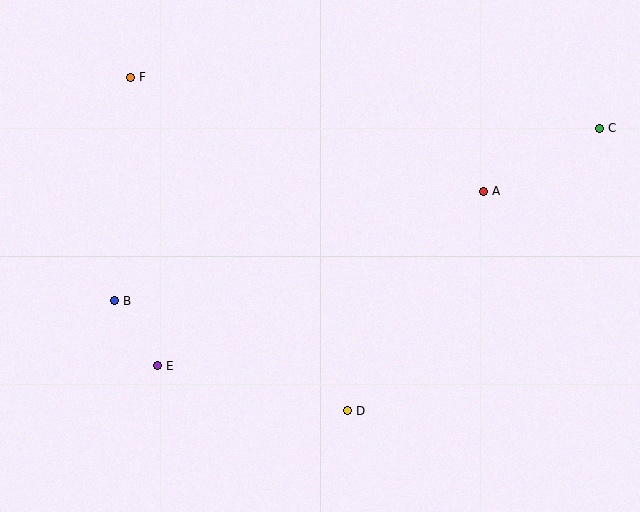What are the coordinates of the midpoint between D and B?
The midpoint between D and B is at (231, 356).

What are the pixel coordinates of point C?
Point C is at (600, 128).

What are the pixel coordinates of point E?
Point E is at (158, 366).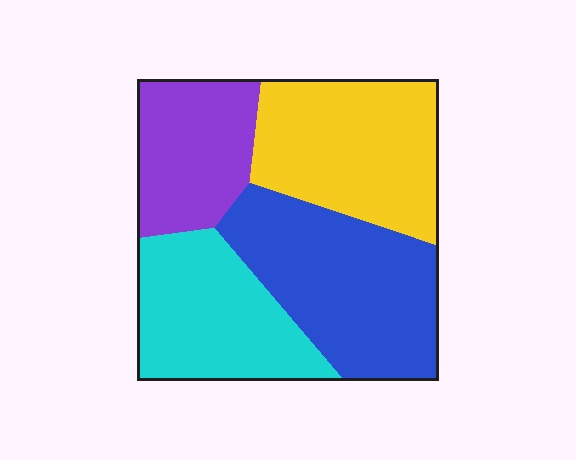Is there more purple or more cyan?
Cyan.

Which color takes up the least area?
Purple, at roughly 20%.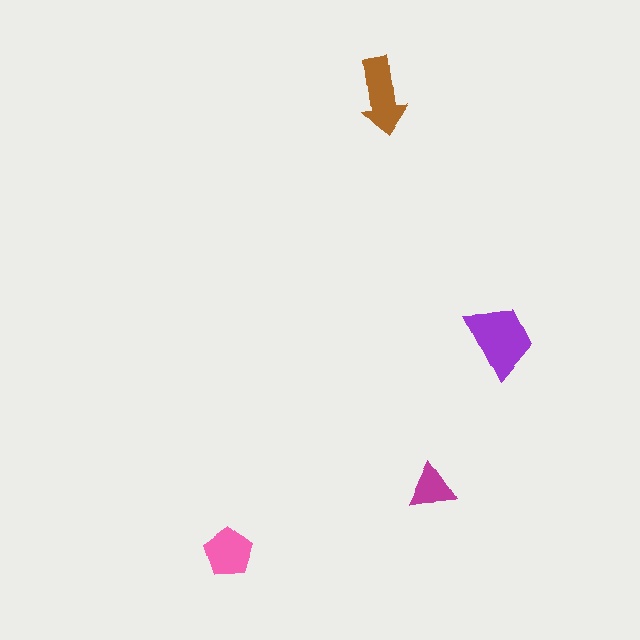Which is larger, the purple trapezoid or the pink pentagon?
The purple trapezoid.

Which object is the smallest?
The magenta triangle.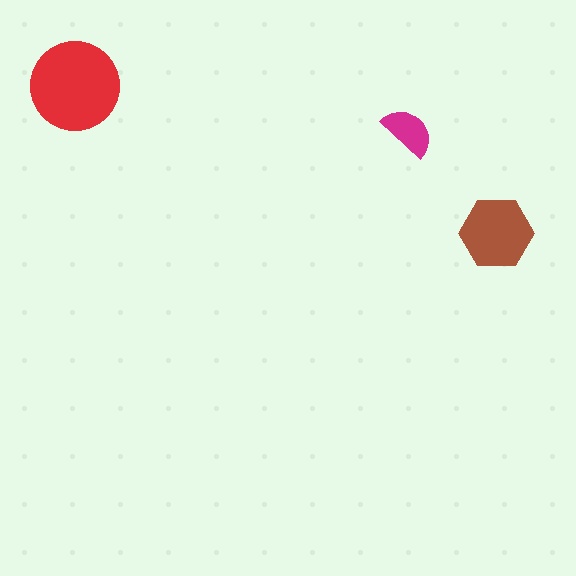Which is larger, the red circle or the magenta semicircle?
The red circle.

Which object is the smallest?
The magenta semicircle.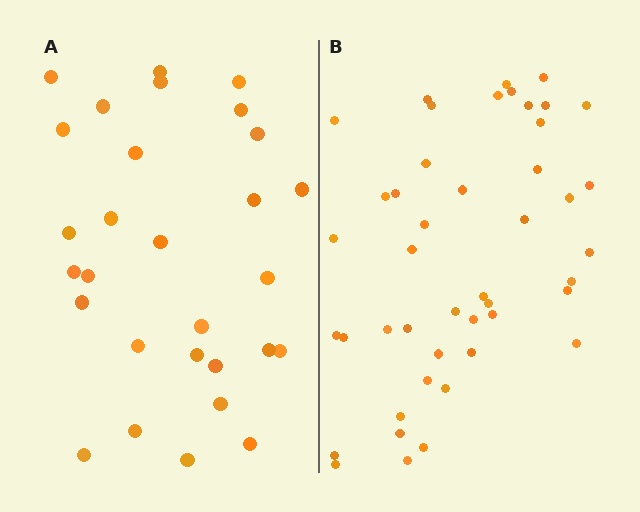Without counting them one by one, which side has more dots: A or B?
Region B (the right region) has more dots.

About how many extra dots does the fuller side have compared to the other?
Region B has approximately 15 more dots than region A.